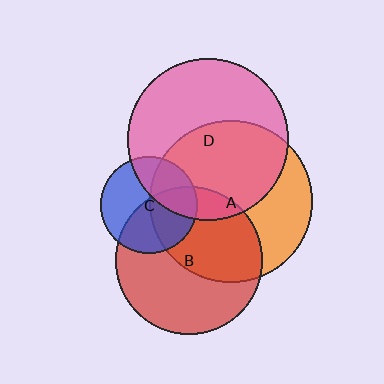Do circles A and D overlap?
Yes.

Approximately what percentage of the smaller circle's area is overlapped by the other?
Approximately 50%.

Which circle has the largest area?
Circle A (orange).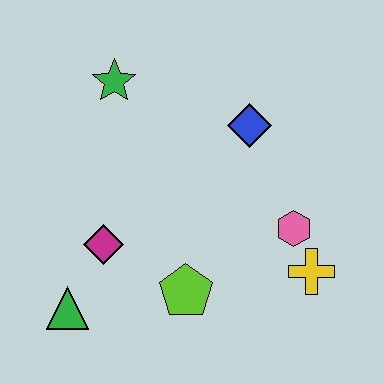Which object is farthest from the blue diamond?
The green triangle is farthest from the blue diamond.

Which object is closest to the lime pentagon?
The magenta diamond is closest to the lime pentagon.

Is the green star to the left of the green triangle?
No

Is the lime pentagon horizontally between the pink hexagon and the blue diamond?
No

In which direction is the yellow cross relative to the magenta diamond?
The yellow cross is to the right of the magenta diamond.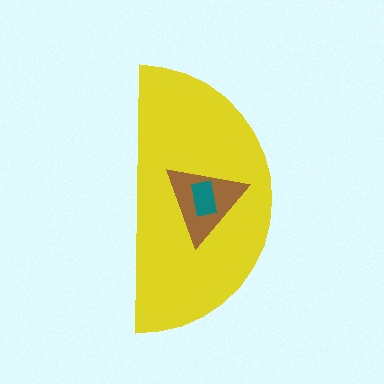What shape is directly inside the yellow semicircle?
The brown triangle.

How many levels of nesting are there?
3.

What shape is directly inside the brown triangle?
The teal rectangle.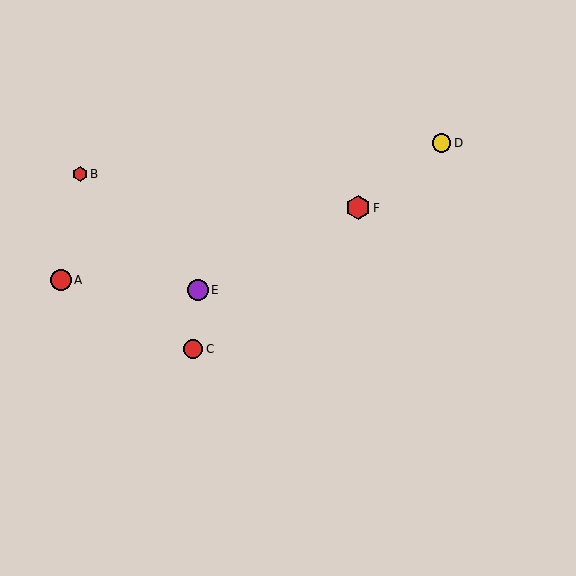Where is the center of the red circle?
The center of the red circle is at (193, 349).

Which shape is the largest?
The red hexagon (labeled F) is the largest.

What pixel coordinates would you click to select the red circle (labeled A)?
Click at (61, 280) to select the red circle A.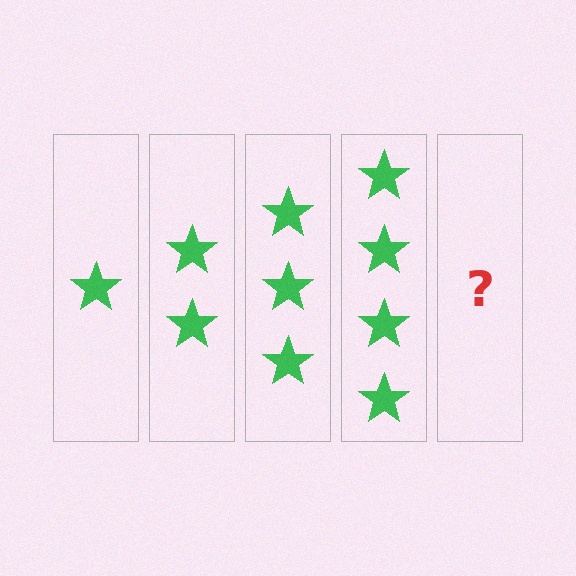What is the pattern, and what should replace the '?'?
The pattern is that each step adds one more star. The '?' should be 5 stars.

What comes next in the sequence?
The next element should be 5 stars.